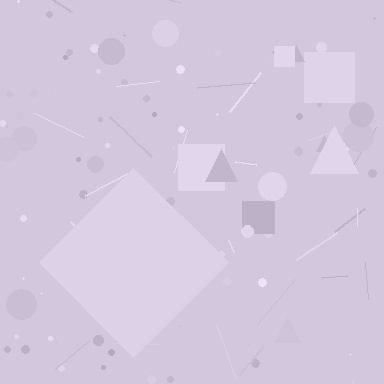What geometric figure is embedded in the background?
A diamond is embedded in the background.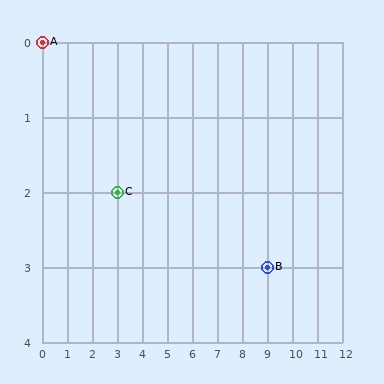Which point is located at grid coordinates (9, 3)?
Point B is at (9, 3).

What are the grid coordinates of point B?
Point B is at grid coordinates (9, 3).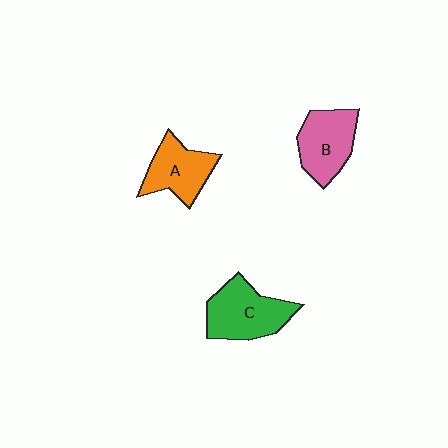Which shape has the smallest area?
Shape A (orange).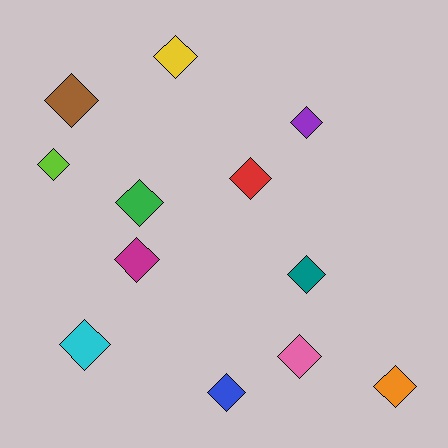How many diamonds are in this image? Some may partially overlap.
There are 12 diamonds.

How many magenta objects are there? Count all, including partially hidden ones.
There is 1 magenta object.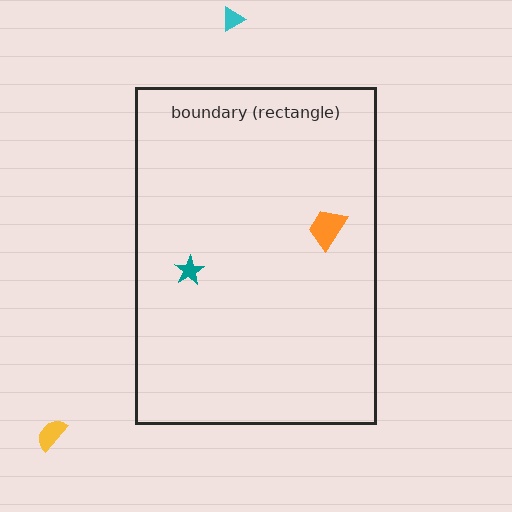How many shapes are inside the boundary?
2 inside, 2 outside.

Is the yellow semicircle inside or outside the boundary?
Outside.